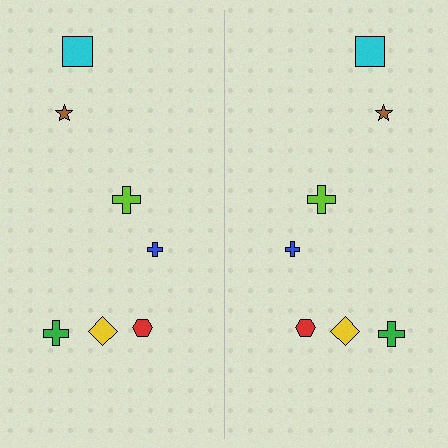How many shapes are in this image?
There are 14 shapes in this image.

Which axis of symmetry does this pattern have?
The pattern has a vertical axis of symmetry running through the center of the image.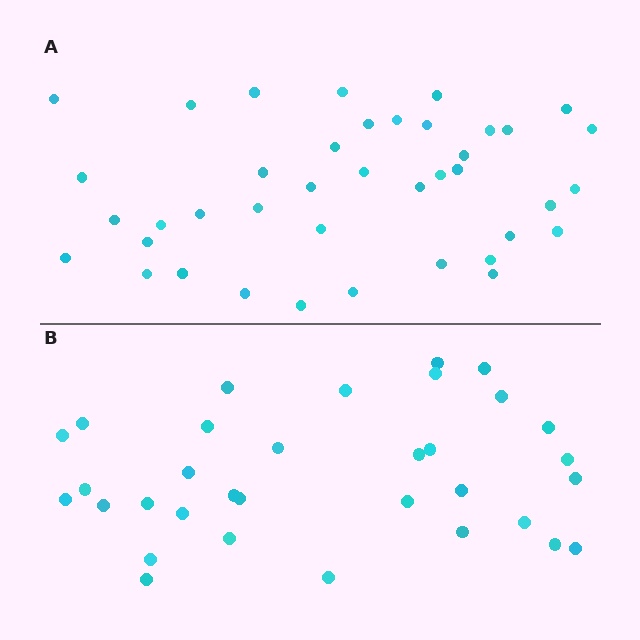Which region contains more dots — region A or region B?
Region A (the top region) has more dots.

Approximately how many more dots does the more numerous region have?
Region A has roughly 8 or so more dots than region B.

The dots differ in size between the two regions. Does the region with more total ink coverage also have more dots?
No. Region B has more total ink coverage because its dots are larger, but region A actually contains more individual dots. Total area can be misleading — the number of items is what matters here.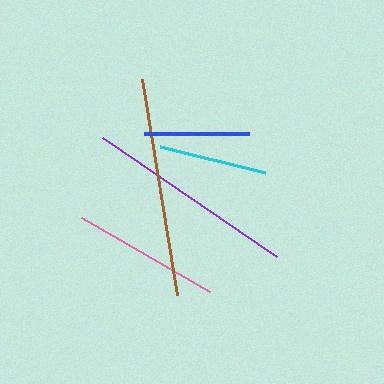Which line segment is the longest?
The brown line is the longest at approximately 219 pixels.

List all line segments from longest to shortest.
From longest to shortest: brown, purple, pink, cyan, blue.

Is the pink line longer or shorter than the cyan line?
The pink line is longer than the cyan line.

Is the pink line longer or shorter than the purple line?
The purple line is longer than the pink line.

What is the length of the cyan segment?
The cyan segment is approximately 107 pixels long.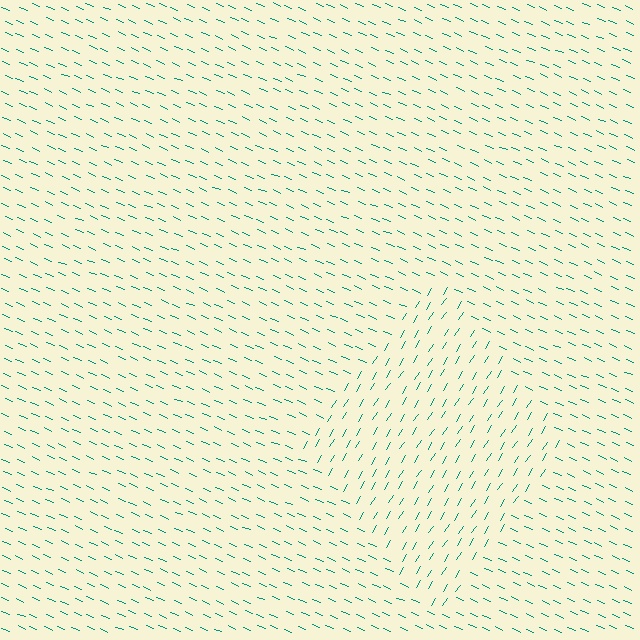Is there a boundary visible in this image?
Yes, there is a texture boundary formed by a change in line orientation.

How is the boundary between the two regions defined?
The boundary is defined purely by a change in line orientation (approximately 81 degrees difference). All lines are the same color and thickness.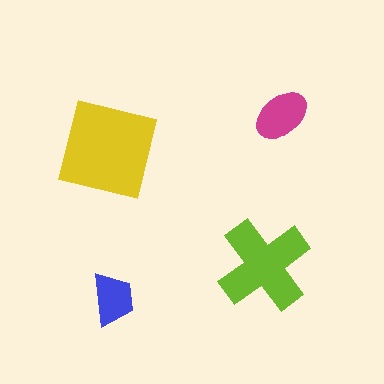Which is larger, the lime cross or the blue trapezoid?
The lime cross.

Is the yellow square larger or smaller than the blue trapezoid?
Larger.